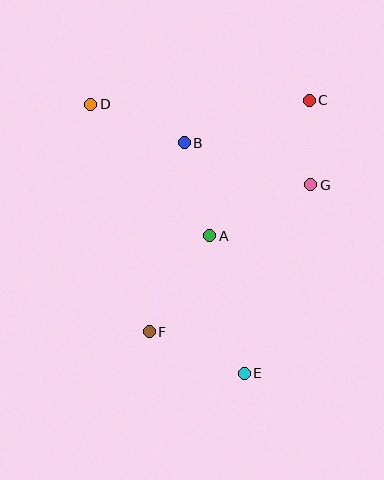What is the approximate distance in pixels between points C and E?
The distance between C and E is approximately 280 pixels.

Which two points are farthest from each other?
Points D and E are farthest from each other.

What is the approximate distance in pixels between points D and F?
The distance between D and F is approximately 234 pixels.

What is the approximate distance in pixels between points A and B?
The distance between A and B is approximately 97 pixels.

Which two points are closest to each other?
Points C and G are closest to each other.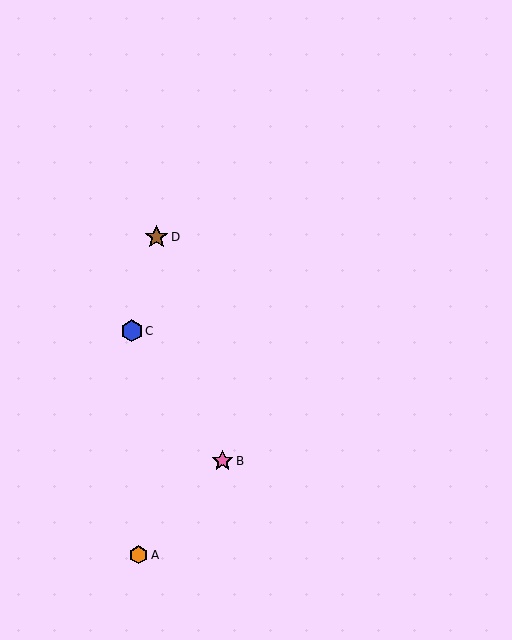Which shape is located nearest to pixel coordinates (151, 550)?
The orange hexagon (labeled A) at (138, 555) is nearest to that location.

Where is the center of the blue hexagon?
The center of the blue hexagon is at (132, 331).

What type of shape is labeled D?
Shape D is a brown star.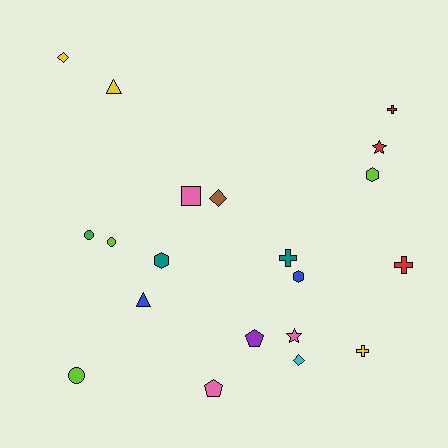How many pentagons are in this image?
There are 2 pentagons.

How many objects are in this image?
There are 20 objects.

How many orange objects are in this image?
There are no orange objects.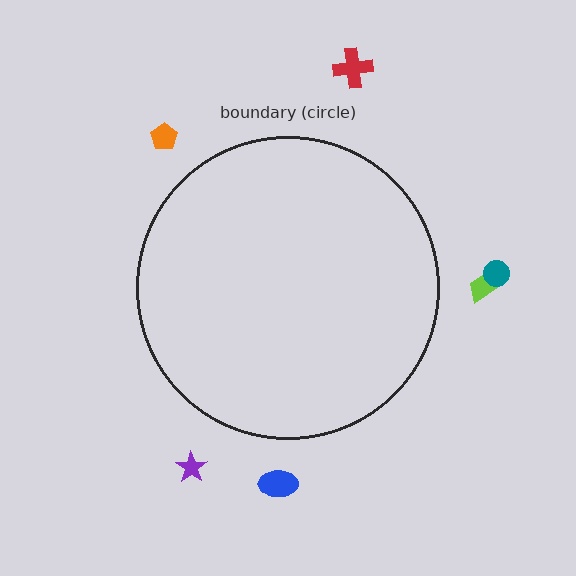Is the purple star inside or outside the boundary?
Outside.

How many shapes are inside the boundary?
0 inside, 6 outside.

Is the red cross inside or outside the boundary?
Outside.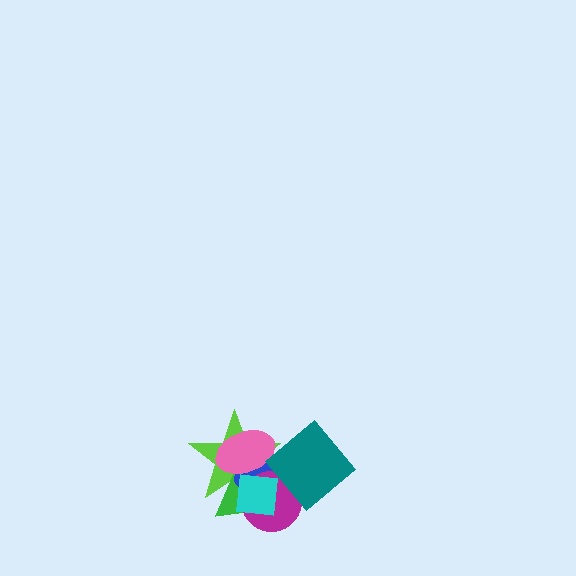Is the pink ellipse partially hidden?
Yes, it is partially covered by another shape.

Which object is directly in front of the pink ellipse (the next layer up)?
The teal diamond is directly in front of the pink ellipse.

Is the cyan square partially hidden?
No, no other shape covers it.